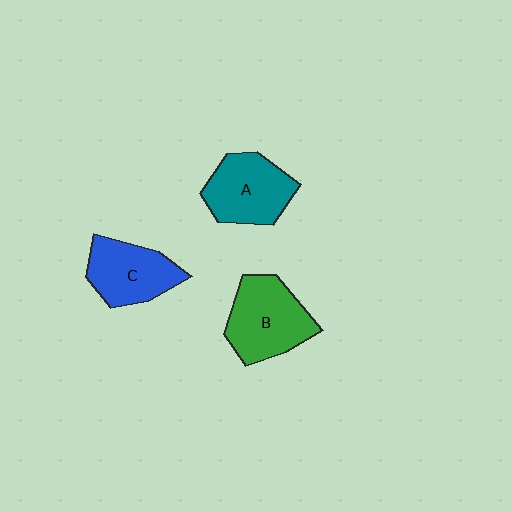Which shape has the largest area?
Shape B (green).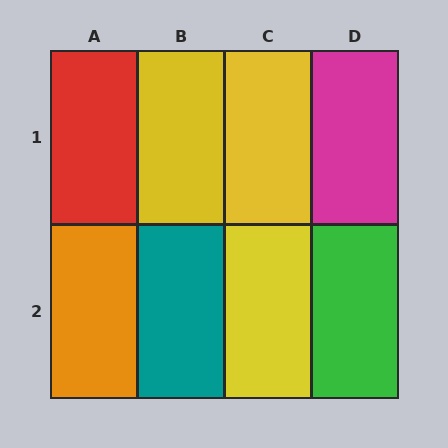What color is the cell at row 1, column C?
Yellow.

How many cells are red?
1 cell is red.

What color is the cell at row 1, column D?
Magenta.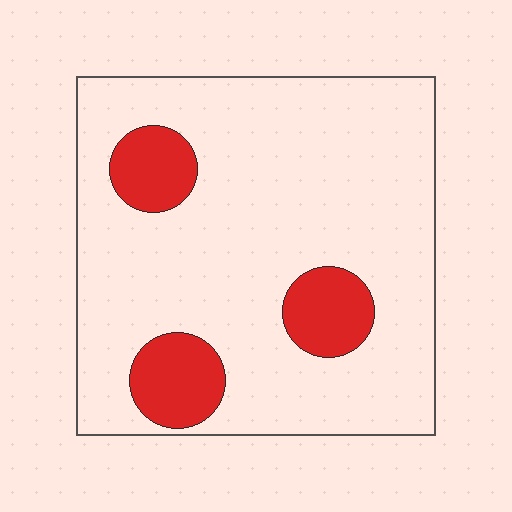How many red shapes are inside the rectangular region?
3.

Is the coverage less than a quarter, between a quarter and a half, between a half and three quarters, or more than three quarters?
Less than a quarter.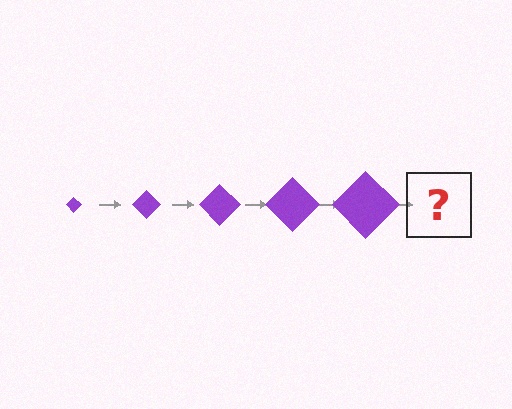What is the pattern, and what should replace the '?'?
The pattern is that the diamond gets progressively larger each step. The '?' should be a purple diamond, larger than the previous one.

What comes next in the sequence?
The next element should be a purple diamond, larger than the previous one.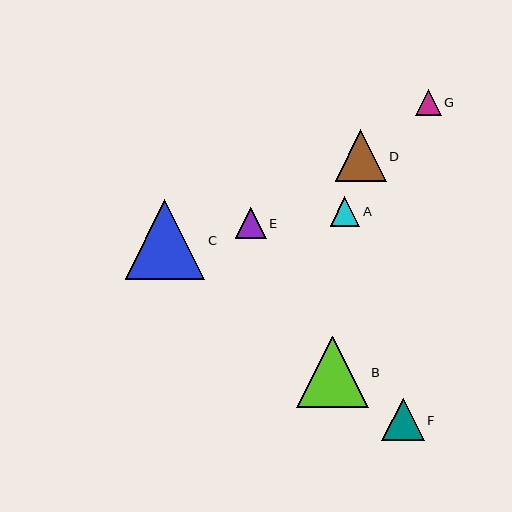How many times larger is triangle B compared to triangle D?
Triangle B is approximately 1.4 times the size of triangle D.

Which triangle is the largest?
Triangle C is the largest with a size of approximately 79 pixels.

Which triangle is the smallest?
Triangle G is the smallest with a size of approximately 26 pixels.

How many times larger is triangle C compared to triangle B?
Triangle C is approximately 1.1 times the size of triangle B.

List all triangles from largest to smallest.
From largest to smallest: C, B, D, F, E, A, G.